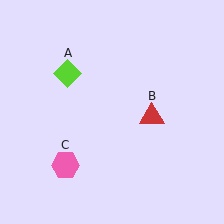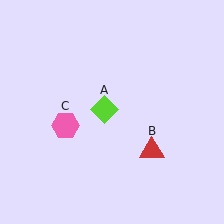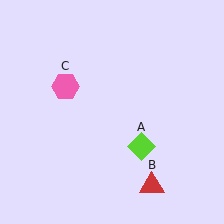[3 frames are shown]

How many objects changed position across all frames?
3 objects changed position: lime diamond (object A), red triangle (object B), pink hexagon (object C).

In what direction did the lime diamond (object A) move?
The lime diamond (object A) moved down and to the right.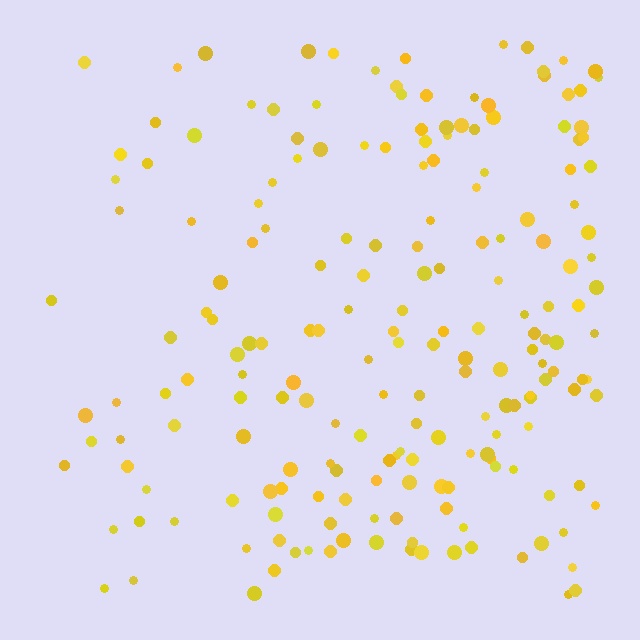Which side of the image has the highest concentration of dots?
The right.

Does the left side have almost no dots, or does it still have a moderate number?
Still a moderate number, just noticeably fewer than the right.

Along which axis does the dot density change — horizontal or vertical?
Horizontal.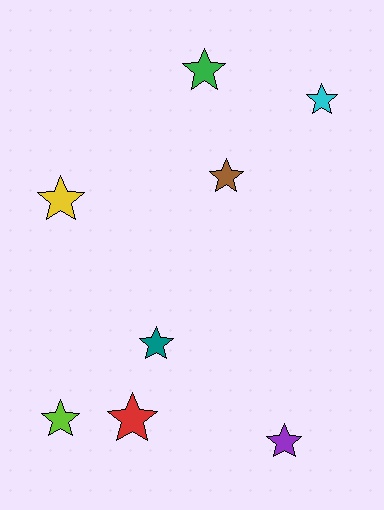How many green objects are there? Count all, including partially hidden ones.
There is 1 green object.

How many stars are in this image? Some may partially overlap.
There are 8 stars.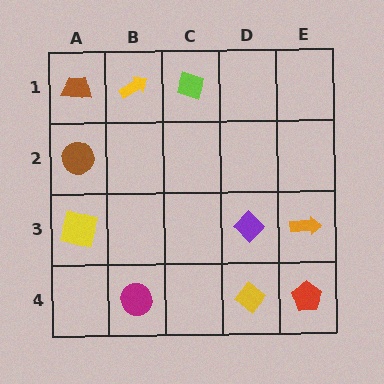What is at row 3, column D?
A purple diamond.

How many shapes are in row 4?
3 shapes.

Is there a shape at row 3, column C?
No, that cell is empty.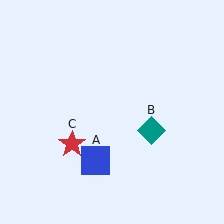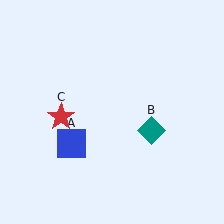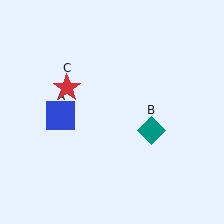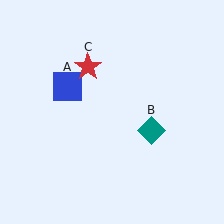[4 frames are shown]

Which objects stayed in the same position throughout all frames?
Teal diamond (object B) remained stationary.